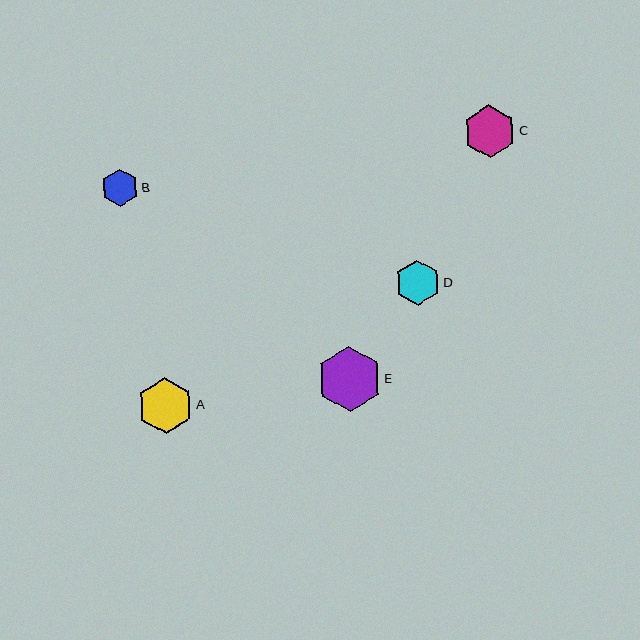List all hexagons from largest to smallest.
From largest to smallest: E, A, C, D, B.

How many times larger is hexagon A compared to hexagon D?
Hexagon A is approximately 1.2 times the size of hexagon D.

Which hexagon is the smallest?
Hexagon B is the smallest with a size of approximately 36 pixels.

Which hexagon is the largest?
Hexagon E is the largest with a size of approximately 64 pixels.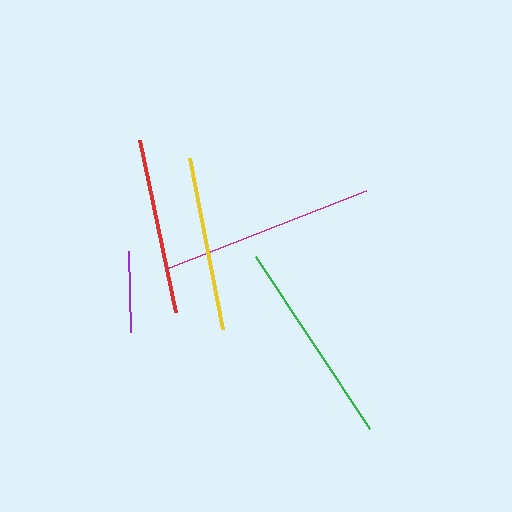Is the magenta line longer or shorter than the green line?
The magenta line is longer than the green line.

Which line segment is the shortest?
The purple line is the shortest at approximately 81 pixels.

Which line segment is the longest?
The magenta line is the longest at approximately 211 pixels.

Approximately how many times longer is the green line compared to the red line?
The green line is approximately 1.2 times the length of the red line.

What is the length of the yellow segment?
The yellow segment is approximately 174 pixels long.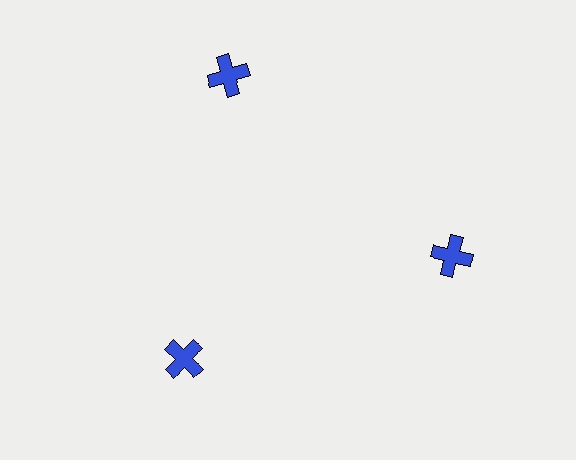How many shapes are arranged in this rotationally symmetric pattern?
There are 3 shapes, arranged in 3 groups of 1.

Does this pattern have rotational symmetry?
Yes, this pattern has 3-fold rotational symmetry. It looks the same after rotating 120 degrees around the center.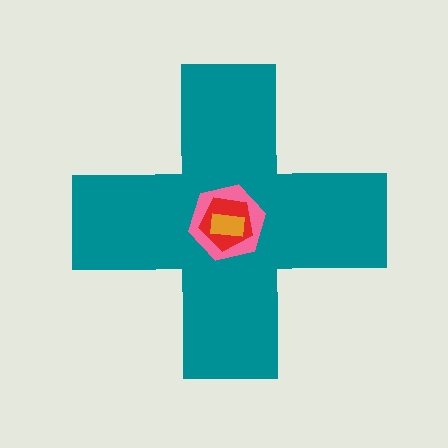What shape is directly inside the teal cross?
The pink hexagon.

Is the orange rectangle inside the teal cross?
Yes.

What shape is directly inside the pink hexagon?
The red pentagon.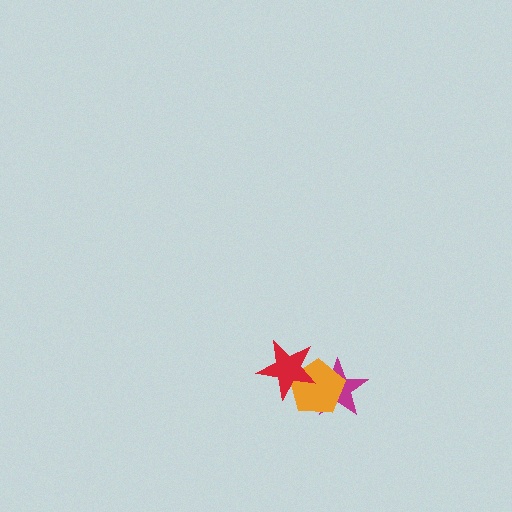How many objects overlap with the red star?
2 objects overlap with the red star.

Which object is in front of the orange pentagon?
The red star is in front of the orange pentagon.